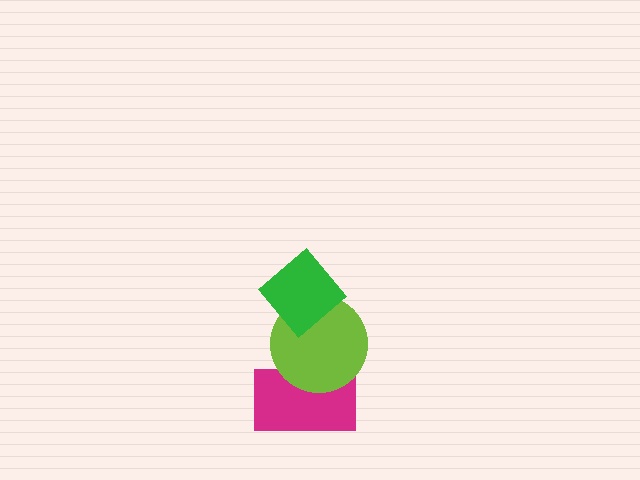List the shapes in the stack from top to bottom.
From top to bottom: the green diamond, the lime circle, the magenta rectangle.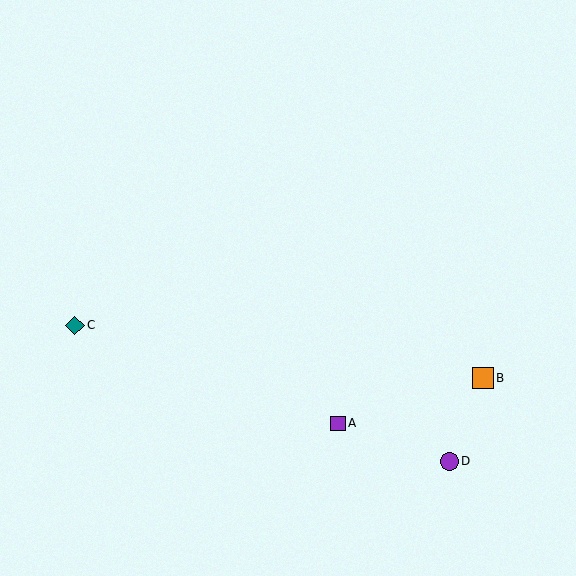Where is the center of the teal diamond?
The center of the teal diamond is at (75, 325).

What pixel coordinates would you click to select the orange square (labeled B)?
Click at (483, 378) to select the orange square B.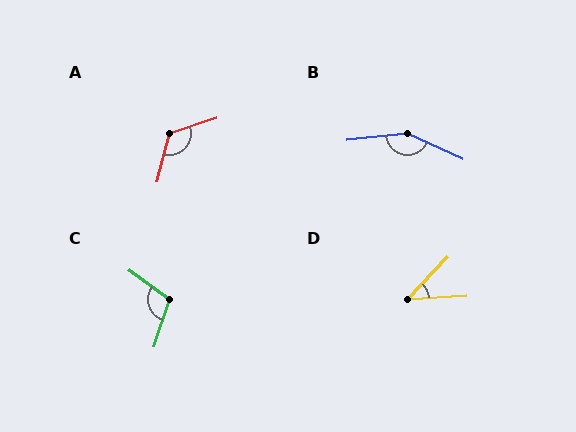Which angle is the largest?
B, at approximately 149 degrees.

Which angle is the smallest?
D, at approximately 43 degrees.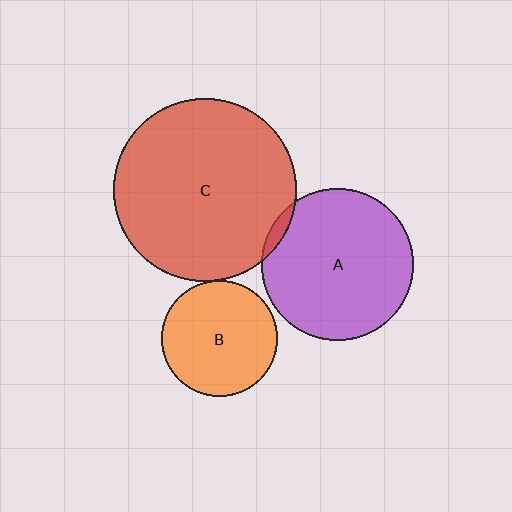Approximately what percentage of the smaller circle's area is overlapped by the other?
Approximately 5%.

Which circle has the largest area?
Circle C (red).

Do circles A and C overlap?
Yes.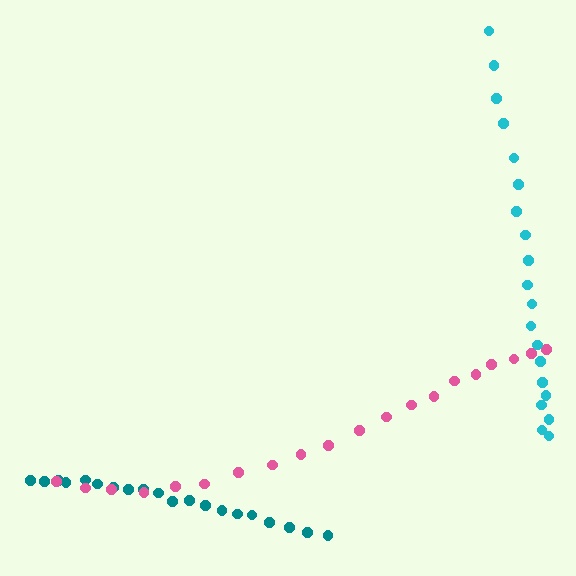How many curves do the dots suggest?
There are 3 distinct paths.